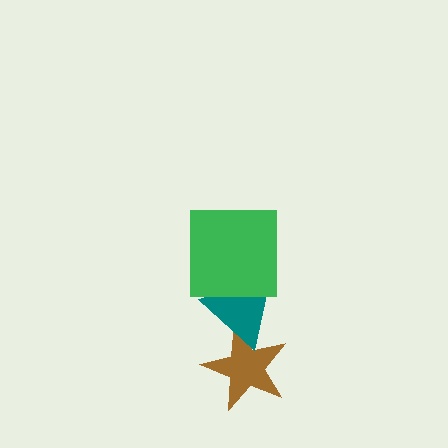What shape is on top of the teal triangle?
The green square is on top of the teal triangle.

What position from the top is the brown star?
The brown star is 3rd from the top.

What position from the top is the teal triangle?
The teal triangle is 2nd from the top.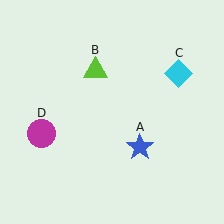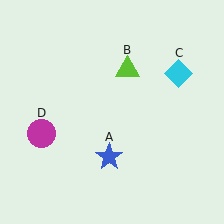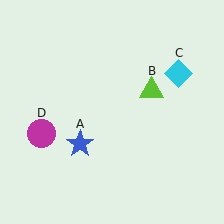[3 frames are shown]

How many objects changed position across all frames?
2 objects changed position: blue star (object A), lime triangle (object B).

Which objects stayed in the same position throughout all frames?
Cyan diamond (object C) and magenta circle (object D) remained stationary.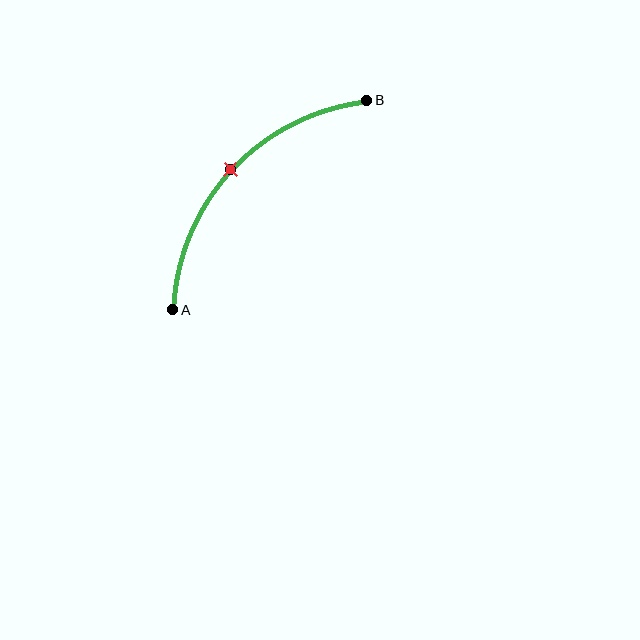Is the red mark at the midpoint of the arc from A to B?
Yes. The red mark lies on the arc at equal arc-length from both A and B — it is the arc midpoint.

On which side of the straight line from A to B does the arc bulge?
The arc bulges above and to the left of the straight line connecting A and B.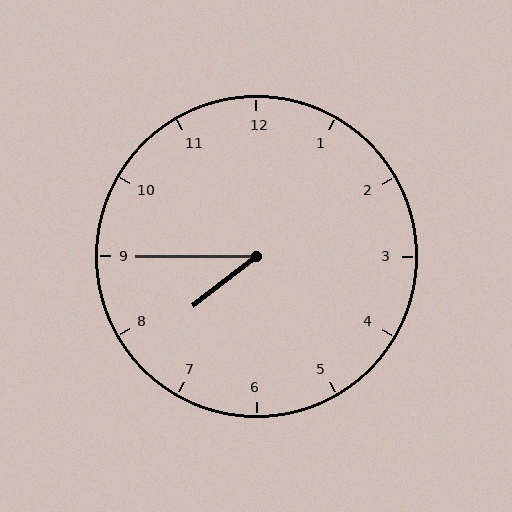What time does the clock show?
7:45.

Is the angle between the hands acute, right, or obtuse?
It is acute.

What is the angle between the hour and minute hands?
Approximately 38 degrees.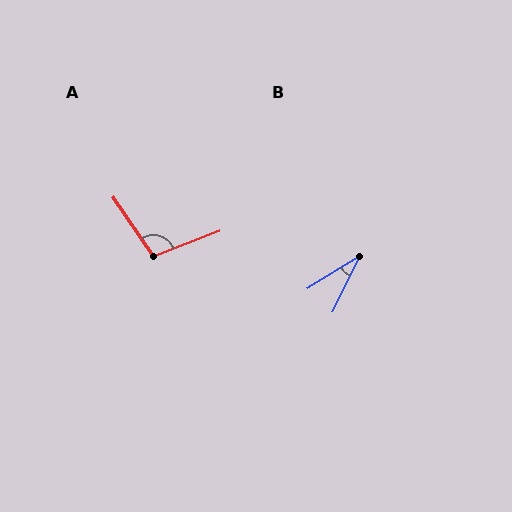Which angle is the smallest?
B, at approximately 32 degrees.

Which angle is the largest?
A, at approximately 103 degrees.